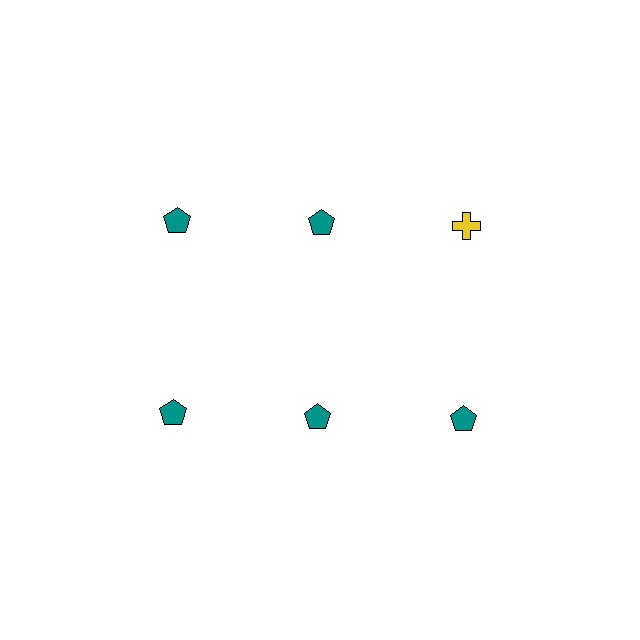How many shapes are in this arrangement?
There are 6 shapes arranged in a grid pattern.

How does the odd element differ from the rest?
It differs in both color (yellow instead of teal) and shape (cross instead of pentagon).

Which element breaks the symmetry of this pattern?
The yellow cross in the top row, center column breaks the symmetry. All other shapes are teal pentagons.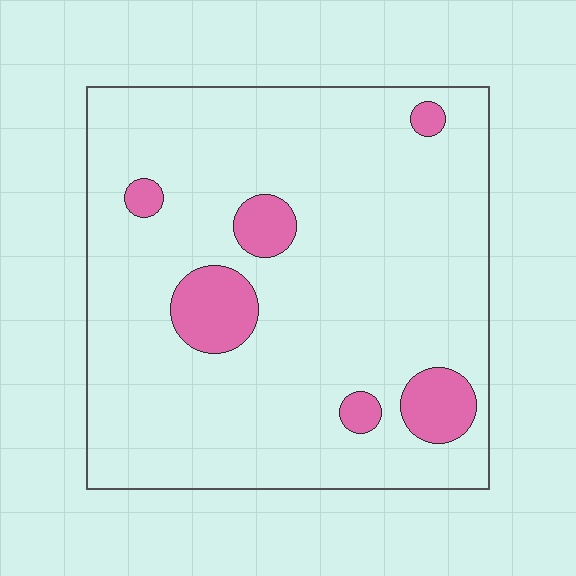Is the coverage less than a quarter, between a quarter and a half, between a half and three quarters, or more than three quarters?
Less than a quarter.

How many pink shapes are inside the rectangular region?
6.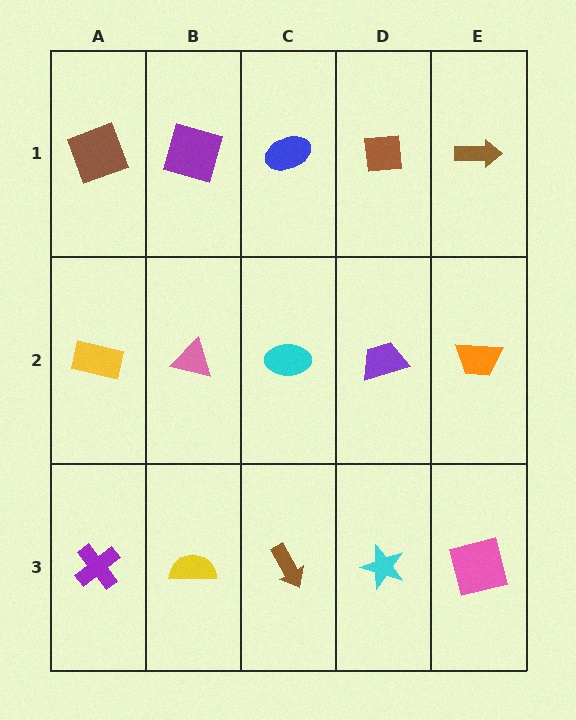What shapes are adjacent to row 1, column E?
An orange trapezoid (row 2, column E), a brown square (row 1, column D).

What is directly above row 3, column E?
An orange trapezoid.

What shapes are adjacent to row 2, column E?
A brown arrow (row 1, column E), a pink square (row 3, column E), a purple trapezoid (row 2, column D).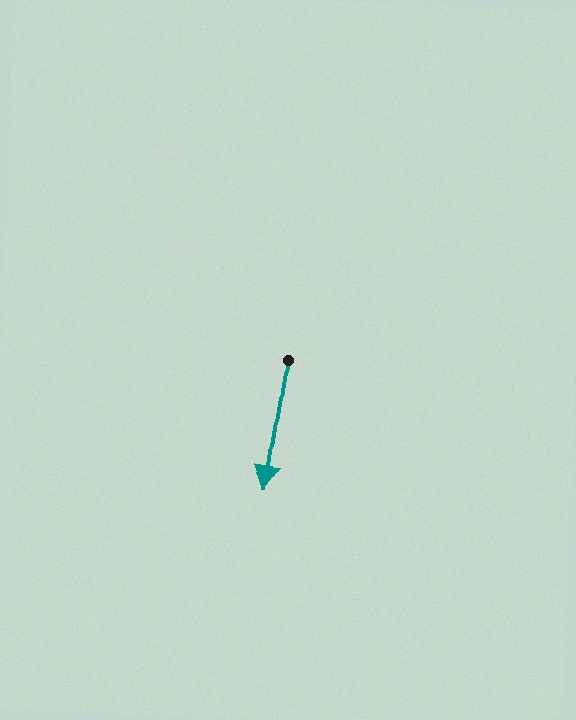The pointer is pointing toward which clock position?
Roughly 6 o'clock.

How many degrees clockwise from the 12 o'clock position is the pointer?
Approximately 189 degrees.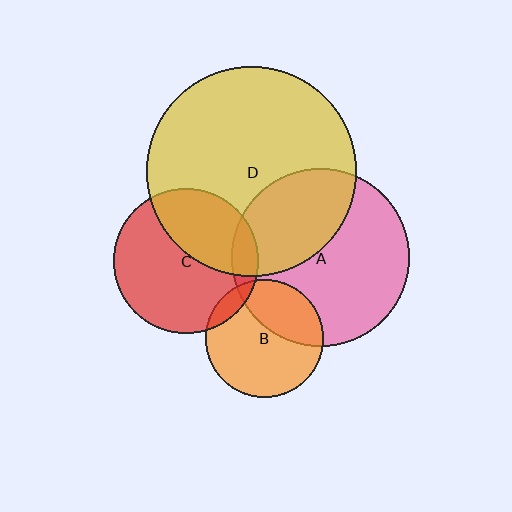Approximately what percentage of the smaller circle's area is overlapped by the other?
Approximately 10%.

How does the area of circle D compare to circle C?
Approximately 2.1 times.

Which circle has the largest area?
Circle D (yellow).